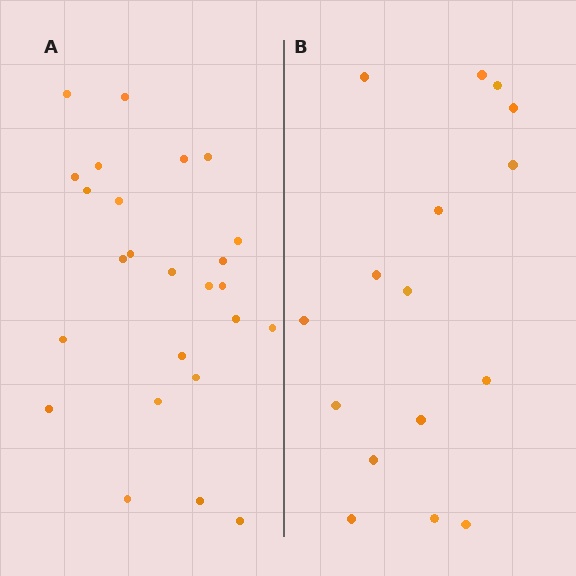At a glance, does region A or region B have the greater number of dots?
Region A (the left region) has more dots.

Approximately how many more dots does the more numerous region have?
Region A has roughly 8 or so more dots than region B.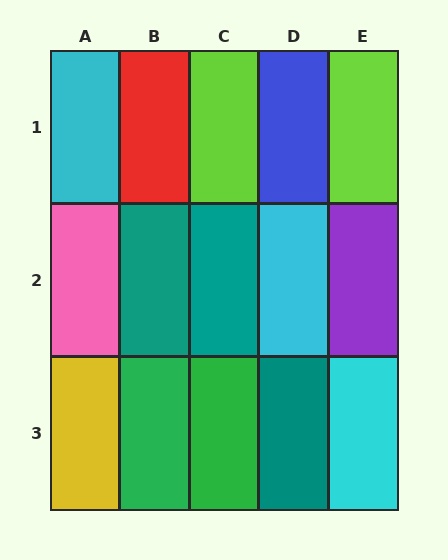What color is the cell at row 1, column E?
Lime.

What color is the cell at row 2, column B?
Teal.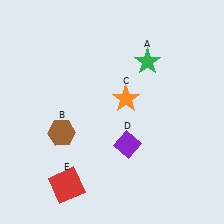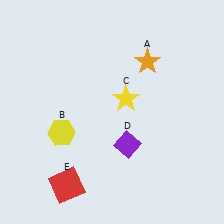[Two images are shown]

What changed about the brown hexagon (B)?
In Image 1, B is brown. In Image 2, it changed to yellow.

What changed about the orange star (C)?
In Image 1, C is orange. In Image 2, it changed to yellow.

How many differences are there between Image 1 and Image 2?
There are 3 differences between the two images.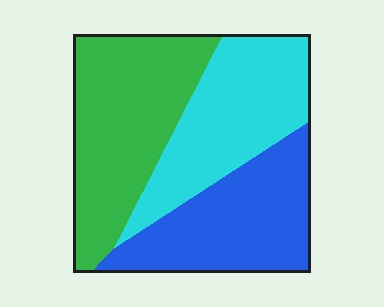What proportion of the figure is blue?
Blue takes up about one third (1/3) of the figure.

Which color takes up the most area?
Green, at roughly 35%.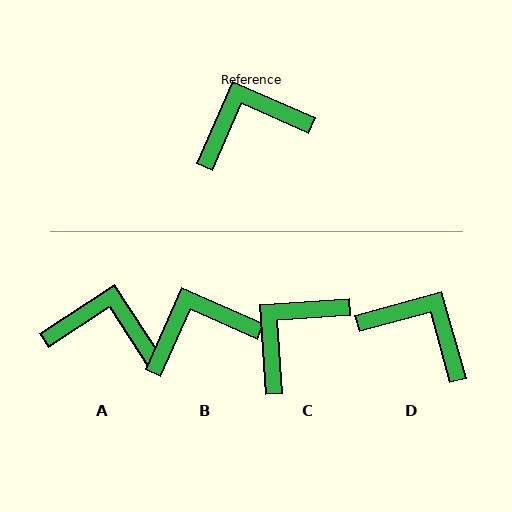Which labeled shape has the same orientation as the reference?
B.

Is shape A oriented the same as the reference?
No, it is off by about 33 degrees.